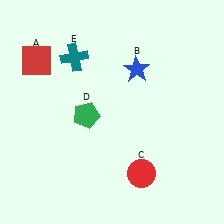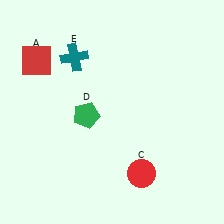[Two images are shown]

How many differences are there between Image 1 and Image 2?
There is 1 difference between the two images.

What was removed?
The blue star (B) was removed in Image 2.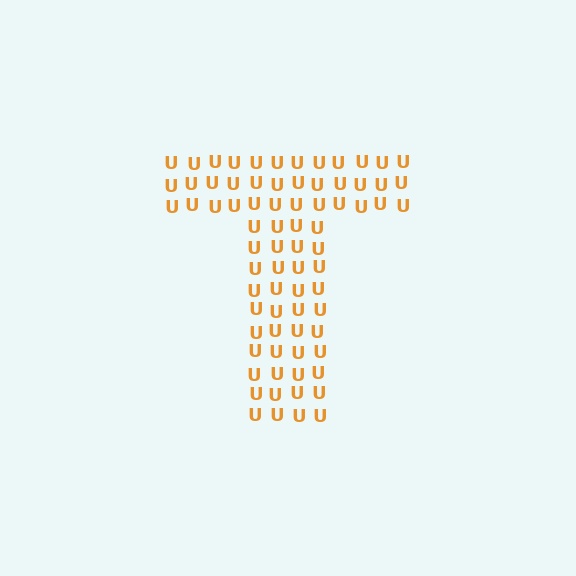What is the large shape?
The large shape is the letter T.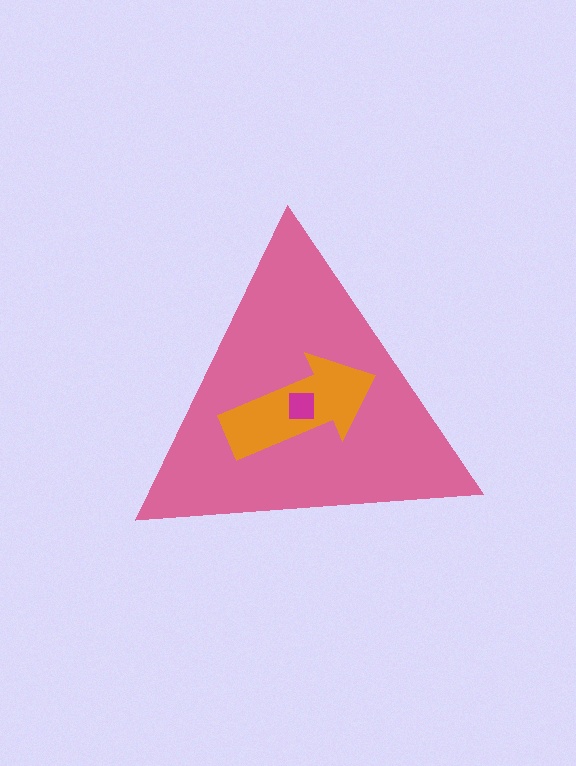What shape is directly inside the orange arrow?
The magenta square.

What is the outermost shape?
The pink triangle.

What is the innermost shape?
The magenta square.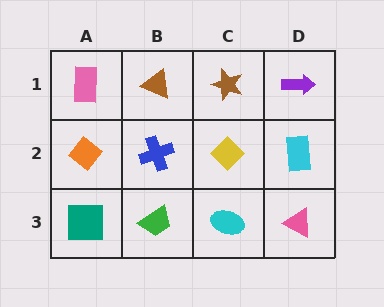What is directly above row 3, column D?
A cyan rectangle.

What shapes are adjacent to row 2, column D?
A purple arrow (row 1, column D), a pink triangle (row 3, column D), a yellow diamond (row 2, column C).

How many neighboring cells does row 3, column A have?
2.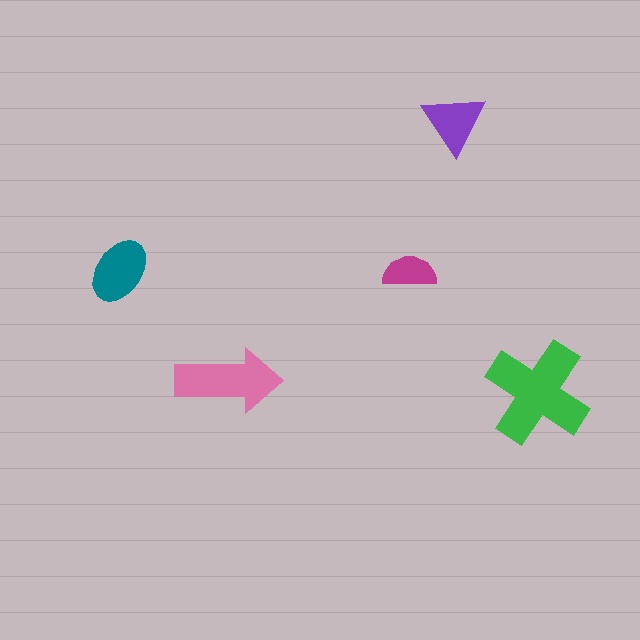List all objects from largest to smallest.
The green cross, the pink arrow, the teal ellipse, the purple triangle, the magenta semicircle.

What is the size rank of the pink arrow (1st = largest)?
2nd.